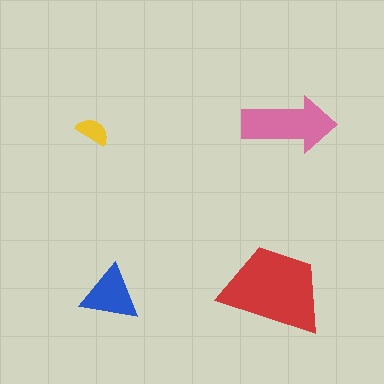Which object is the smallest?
The yellow semicircle.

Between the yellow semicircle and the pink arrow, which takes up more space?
The pink arrow.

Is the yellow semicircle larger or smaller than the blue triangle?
Smaller.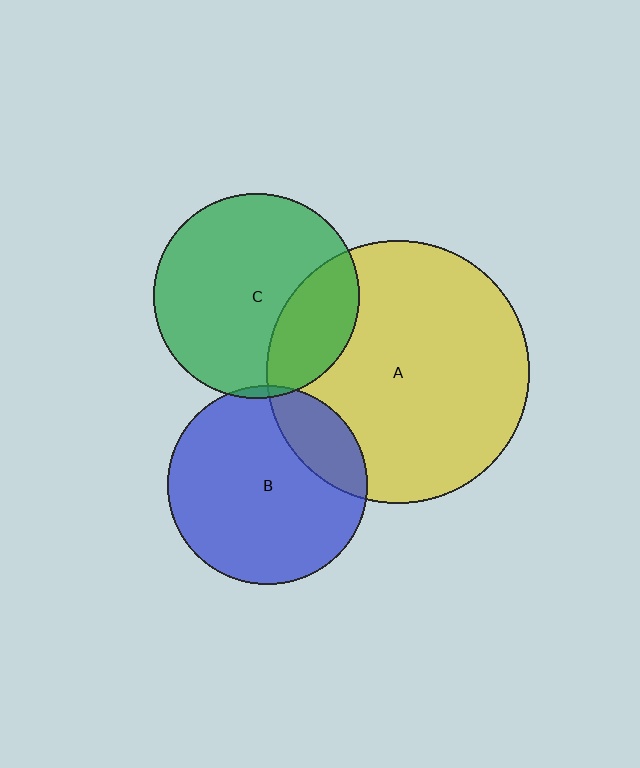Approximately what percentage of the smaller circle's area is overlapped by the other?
Approximately 25%.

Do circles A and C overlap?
Yes.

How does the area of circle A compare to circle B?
Approximately 1.7 times.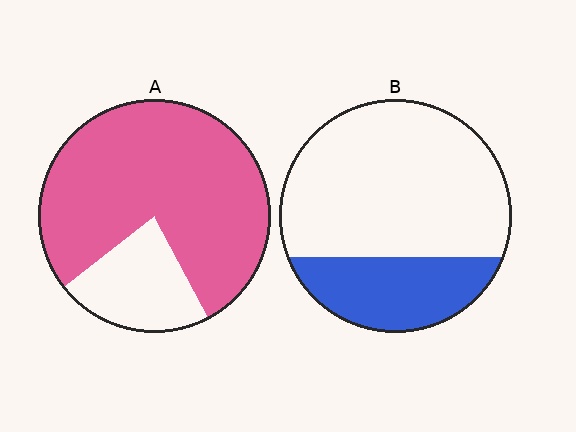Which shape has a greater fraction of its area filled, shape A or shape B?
Shape A.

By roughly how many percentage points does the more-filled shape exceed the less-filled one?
By roughly 50 percentage points (A over B).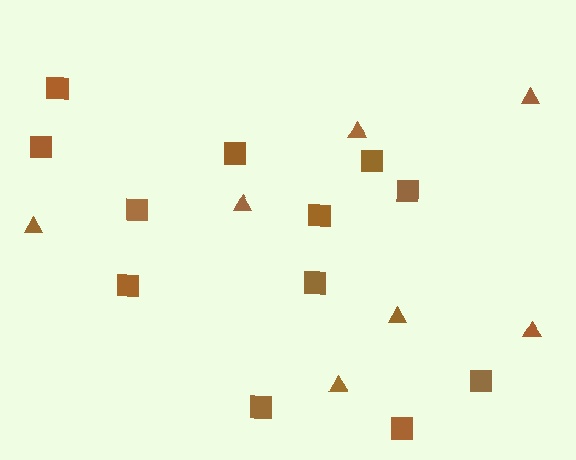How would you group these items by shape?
There are 2 groups: one group of squares (12) and one group of triangles (7).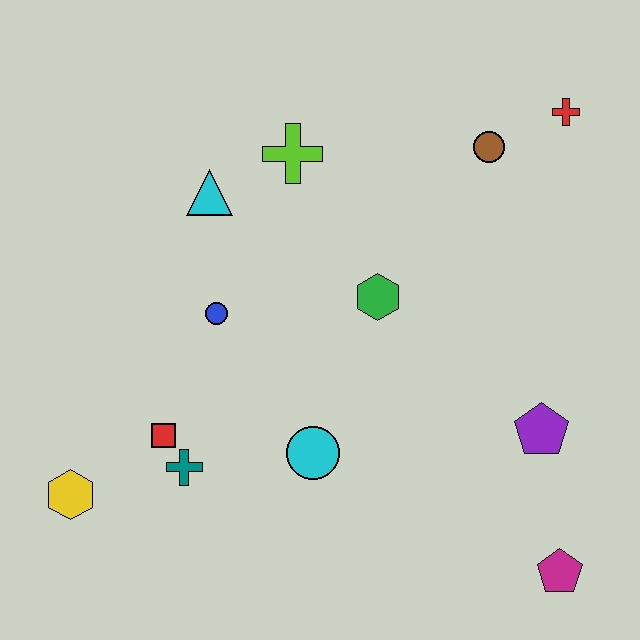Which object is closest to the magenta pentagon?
The purple pentagon is closest to the magenta pentagon.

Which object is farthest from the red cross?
The yellow hexagon is farthest from the red cross.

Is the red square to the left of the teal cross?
Yes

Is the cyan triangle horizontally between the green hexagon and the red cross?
No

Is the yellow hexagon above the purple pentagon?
No